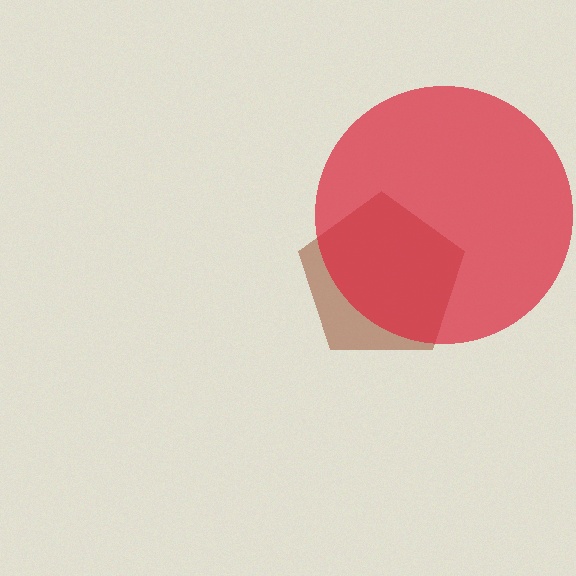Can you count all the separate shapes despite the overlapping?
Yes, there are 2 separate shapes.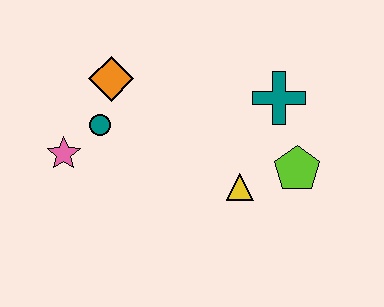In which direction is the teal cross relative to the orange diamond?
The teal cross is to the right of the orange diamond.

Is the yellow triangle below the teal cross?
Yes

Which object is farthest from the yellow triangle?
The pink star is farthest from the yellow triangle.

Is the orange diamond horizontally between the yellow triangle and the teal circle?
Yes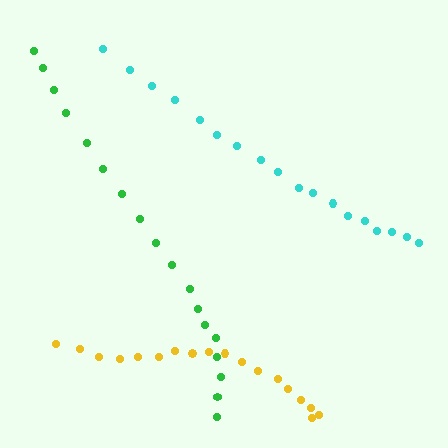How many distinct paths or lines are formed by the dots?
There are 3 distinct paths.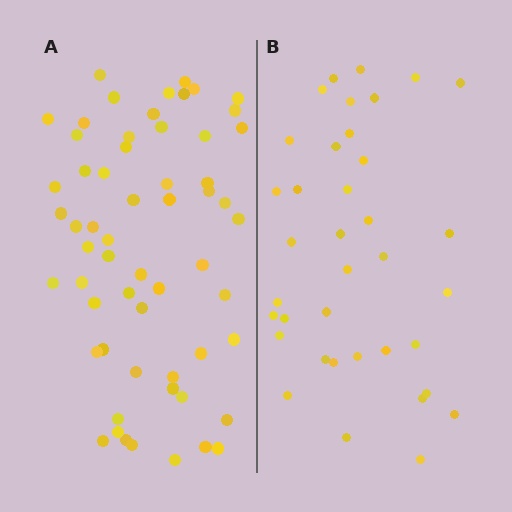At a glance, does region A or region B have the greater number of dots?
Region A (the left region) has more dots.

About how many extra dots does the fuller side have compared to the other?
Region A has approximately 20 more dots than region B.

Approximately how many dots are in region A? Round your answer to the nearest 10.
About 60 dots. (The exact count is 59, which rounds to 60.)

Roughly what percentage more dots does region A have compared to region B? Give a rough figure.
About 60% more.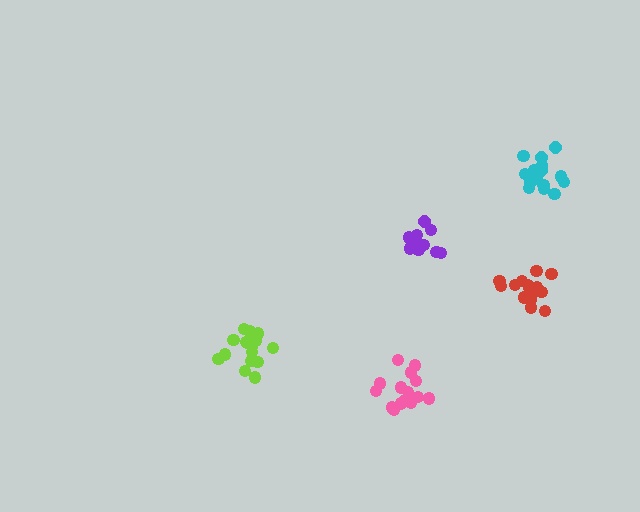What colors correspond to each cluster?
The clusters are colored: purple, cyan, pink, red, lime.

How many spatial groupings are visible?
There are 5 spatial groupings.